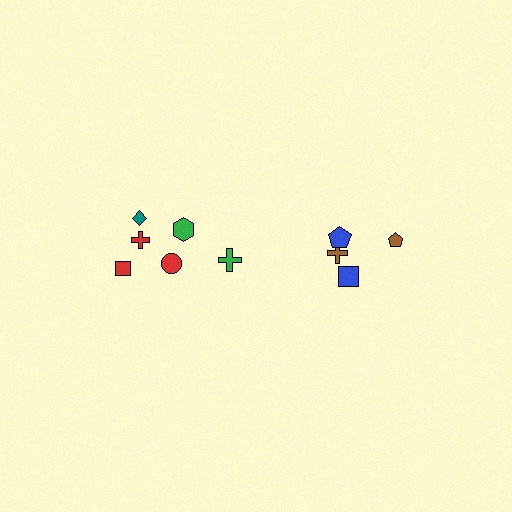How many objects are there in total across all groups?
There are 10 objects.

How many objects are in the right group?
There are 4 objects.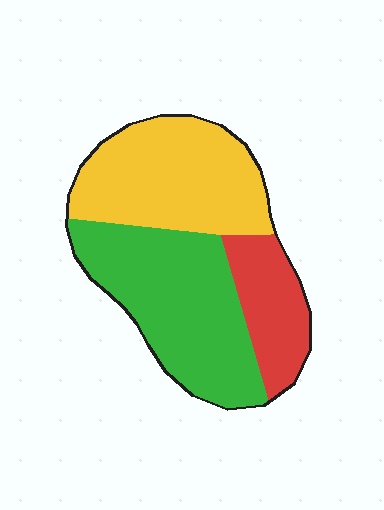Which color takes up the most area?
Green, at roughly 45%.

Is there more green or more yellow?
Green.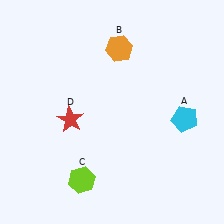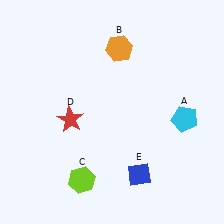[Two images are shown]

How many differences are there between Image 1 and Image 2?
There is 1 difference between the two images.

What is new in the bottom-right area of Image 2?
A blue diamond (E) was added in the bottom-right area of Image 2.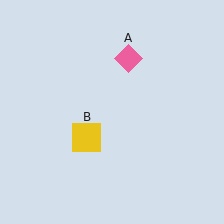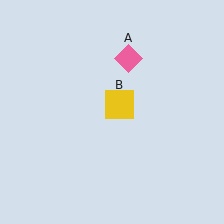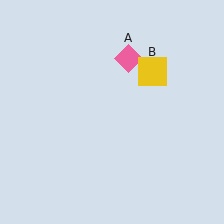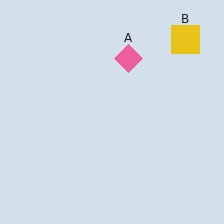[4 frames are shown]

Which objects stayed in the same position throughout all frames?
Pink diamond (object A) remained stationary.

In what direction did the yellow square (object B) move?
The yellow square (object B) moved up and to the right.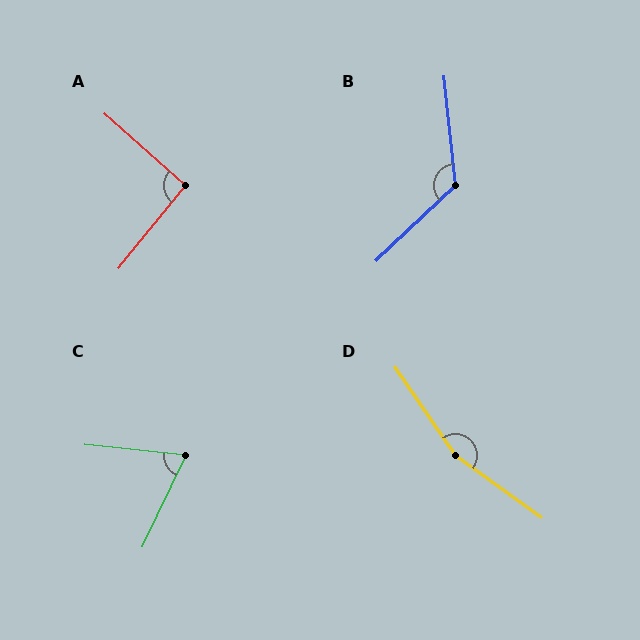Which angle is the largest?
D, at approximately 160 degrees.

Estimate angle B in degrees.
Approximately 127 degrees.